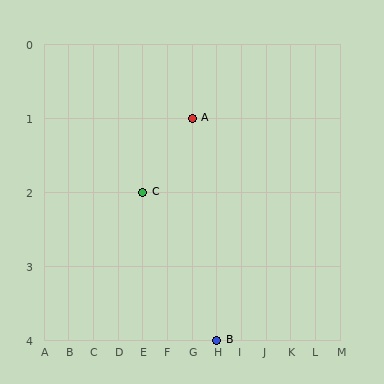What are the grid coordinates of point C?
Point C is at grid coordinates (E, 2).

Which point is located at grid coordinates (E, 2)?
Point C is at (E, 2).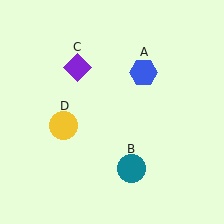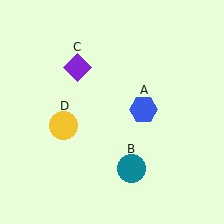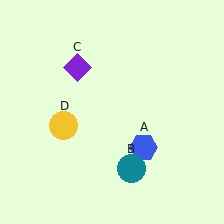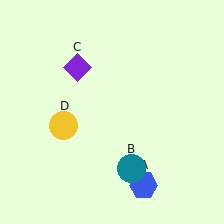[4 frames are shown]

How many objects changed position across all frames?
1 object changed position: blue hexagon (object A).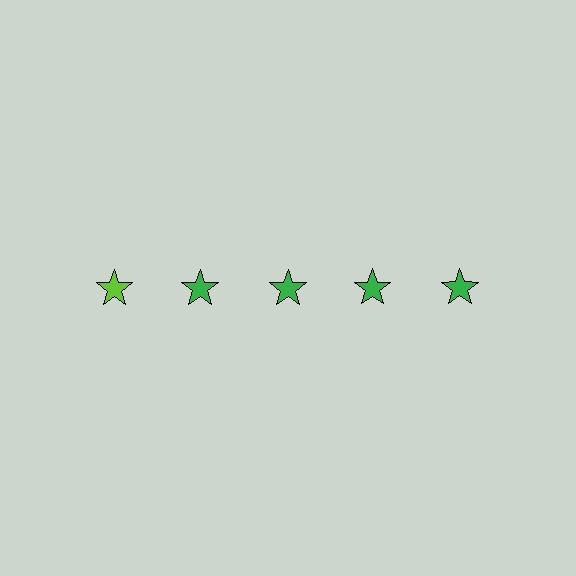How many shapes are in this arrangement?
There are 5 shapes arranged in a grid pattern.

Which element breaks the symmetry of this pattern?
The lime star in the top row, leftmost column breaks the symmetry. All other shapes are green stars.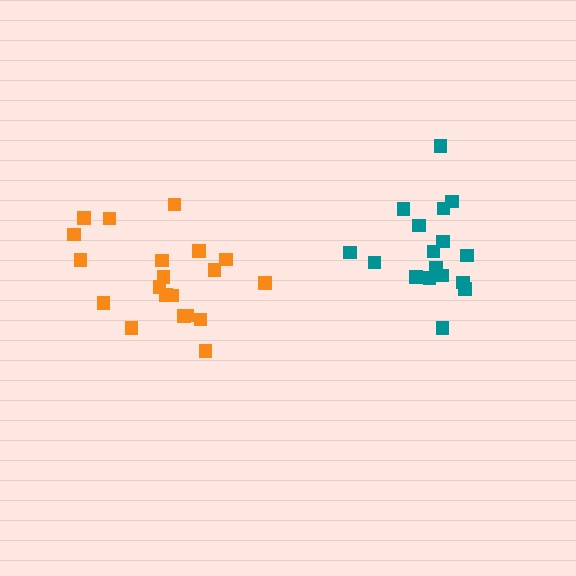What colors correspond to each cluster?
The clusters are colored: teal, orange.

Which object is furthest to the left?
The orange cluster is leftmost.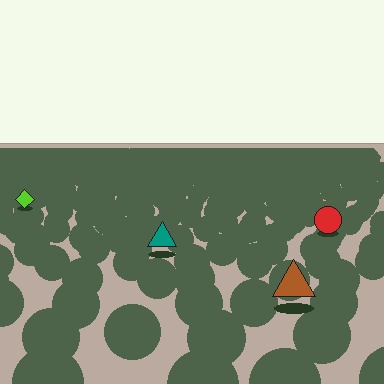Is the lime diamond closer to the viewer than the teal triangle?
No. The teal triangle is closer — you can tell from the texture gradient: the ground texture is coarser near it.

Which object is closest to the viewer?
The brown triangle is closest. The texture marks near it are larger and more spread out.